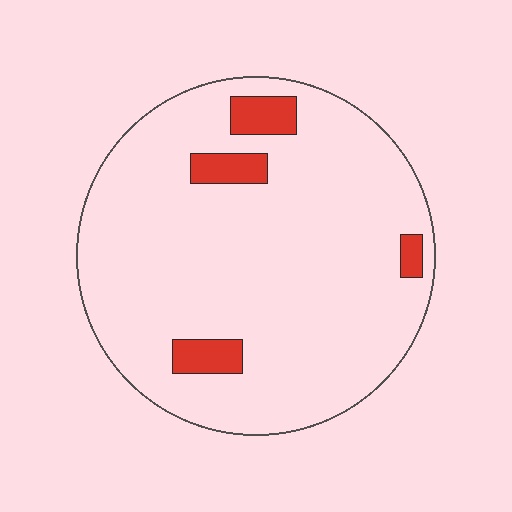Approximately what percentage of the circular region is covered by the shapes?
Approximately 10%.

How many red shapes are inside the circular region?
4.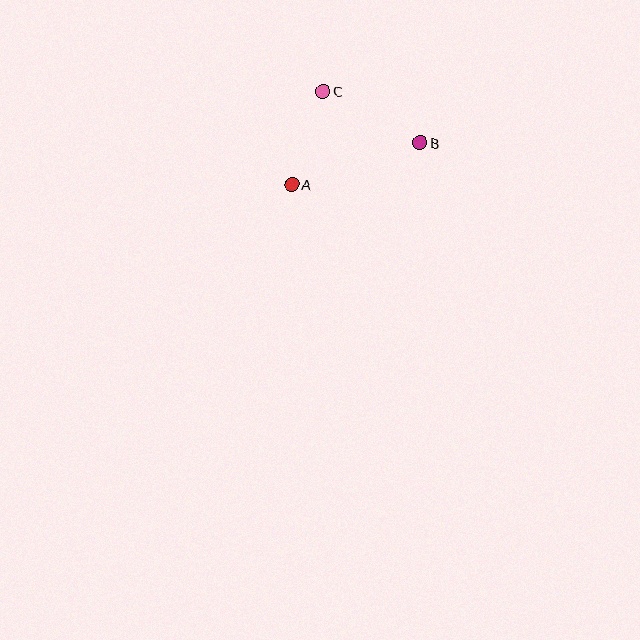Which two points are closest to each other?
Points A and C are closest to each other.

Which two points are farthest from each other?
Points A and B are farthest from each other.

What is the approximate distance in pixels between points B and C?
The distance between B and C is approximately 110 pixels.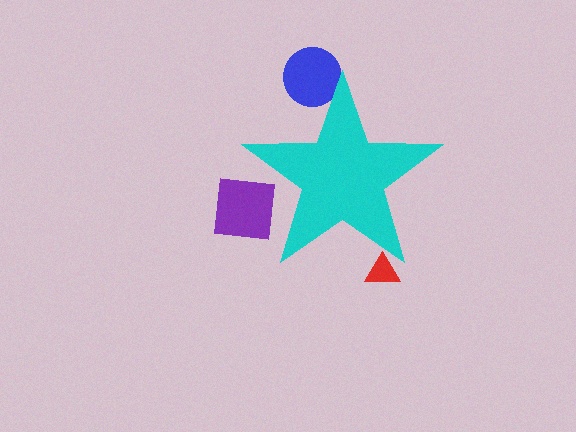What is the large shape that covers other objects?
A cyan star.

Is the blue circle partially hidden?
Yes, the blue circle is partially hidden behind the cyan star.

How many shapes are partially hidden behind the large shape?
3 shapes are partially hidden.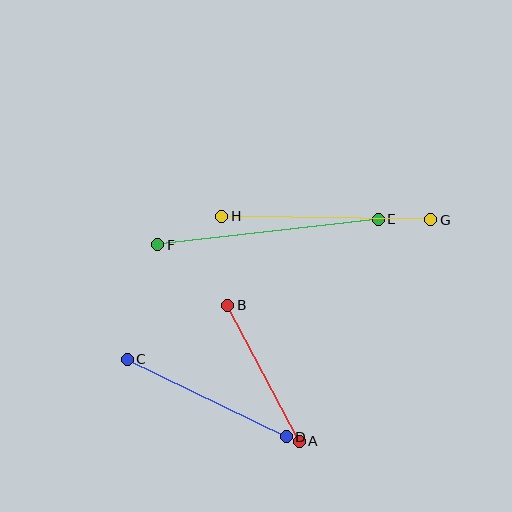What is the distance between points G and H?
The distance is approximately 209 pixels.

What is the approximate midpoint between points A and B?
The midpoint is at approximately (263, 373) pixels.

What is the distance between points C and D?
The distance is approximately 177 pixels.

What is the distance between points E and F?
The distance is approximately 222 pixels.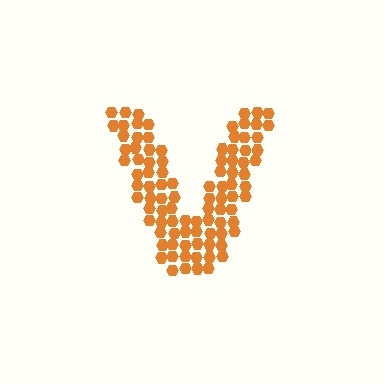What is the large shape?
The large shape is the letter V.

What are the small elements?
The small elements are hexagons.